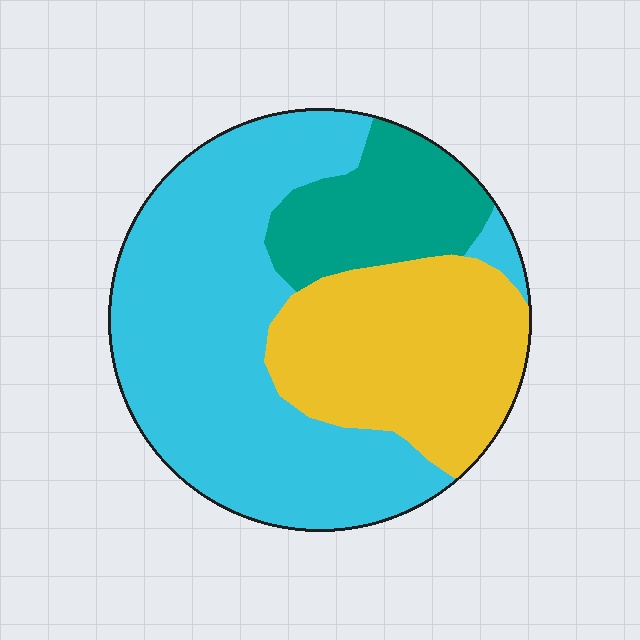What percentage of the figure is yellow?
Yellow takes up about one third (1/3) of the figure.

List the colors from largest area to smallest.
From largest to smallest: cyan, yellow, teal.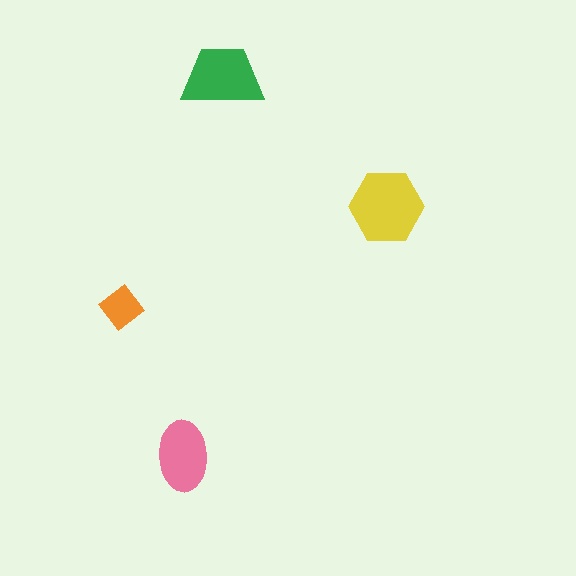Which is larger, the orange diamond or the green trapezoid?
The green trapezoid.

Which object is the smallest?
The orange diamond.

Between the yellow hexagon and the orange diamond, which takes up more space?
The yellow hexagon.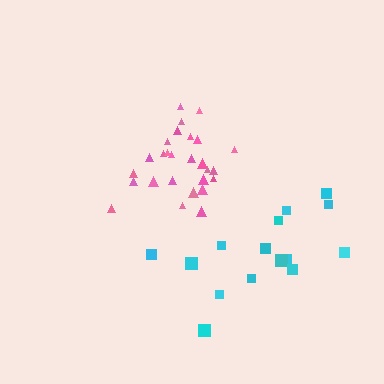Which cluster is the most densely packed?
Pink.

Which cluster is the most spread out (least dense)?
Cyan.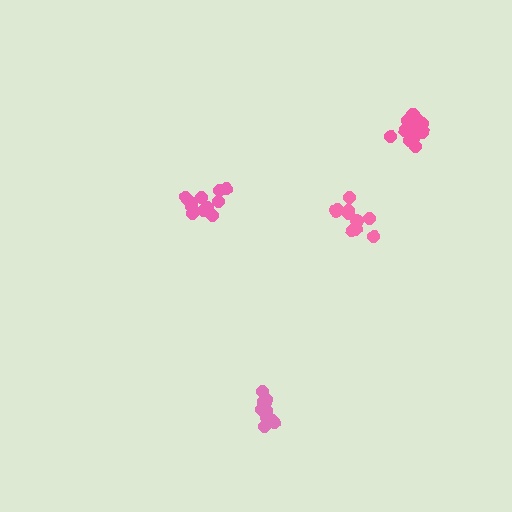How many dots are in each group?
Group 1: 11 dots, Group 2: 10 dots, Group 3: 10 dots, Group 4: 13 dots (44 total).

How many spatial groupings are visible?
There are 4 spatial groupings.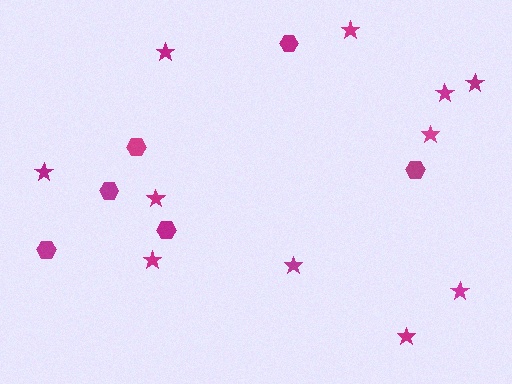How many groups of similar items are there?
There are 2 groups: one group of hexagons (6) and one group of stars (11).